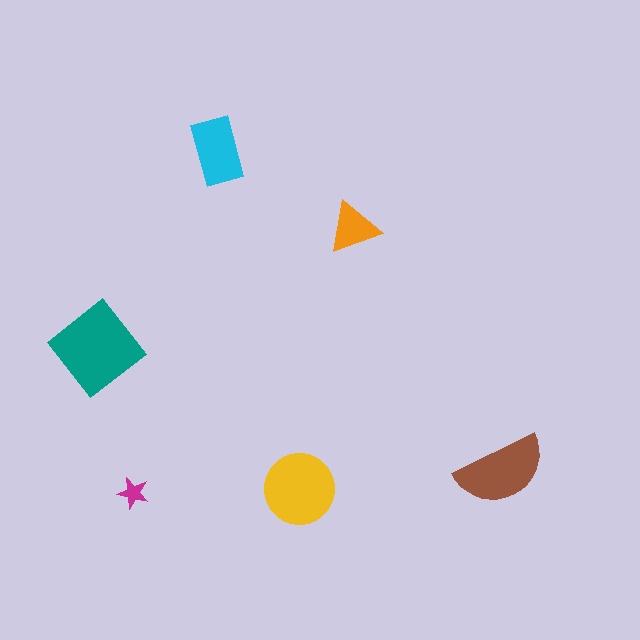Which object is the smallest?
The magenta star.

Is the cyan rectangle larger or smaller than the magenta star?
Larger.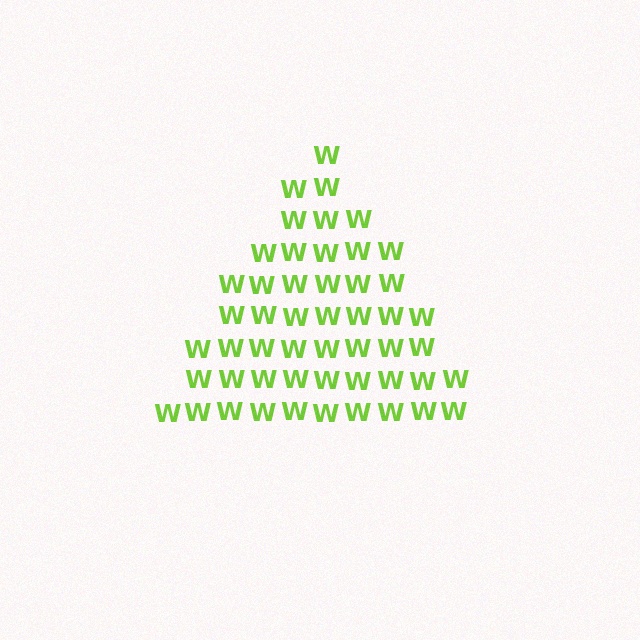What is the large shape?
The large shape is a triangle.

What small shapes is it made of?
It is made of small letter W's.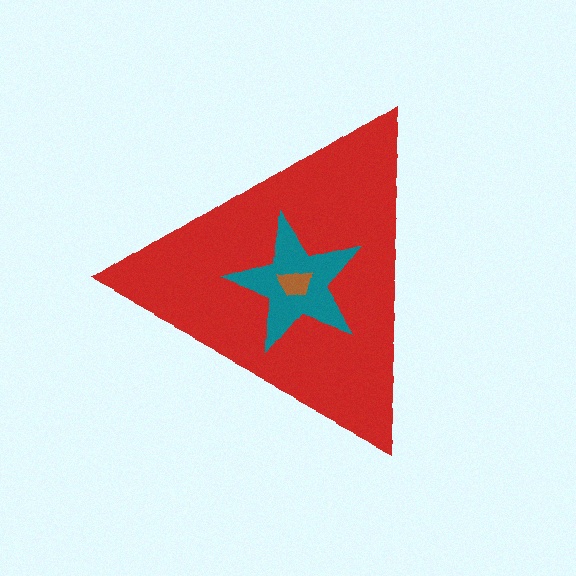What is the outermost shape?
The red triangle.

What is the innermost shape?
The brown trapezoid.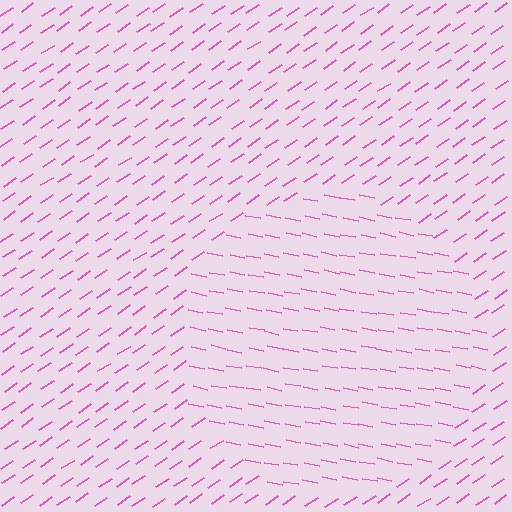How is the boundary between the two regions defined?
The boundary is defined purely by a change in line orientation (approximately 45 degrees difference). All lines are the same color and thickness.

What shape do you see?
I see a circle.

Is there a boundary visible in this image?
Yes, there is a texture boundary formed by a change in line orientation.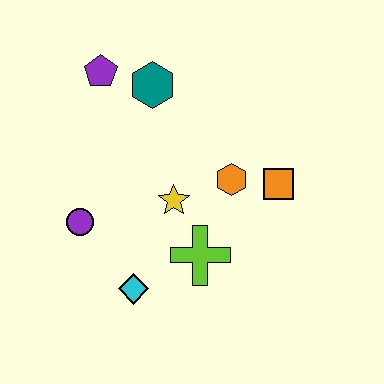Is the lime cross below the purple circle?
Yes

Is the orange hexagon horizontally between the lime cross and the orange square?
Yes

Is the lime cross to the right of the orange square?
No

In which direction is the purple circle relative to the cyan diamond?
The purple circle is above the cyan diamond.